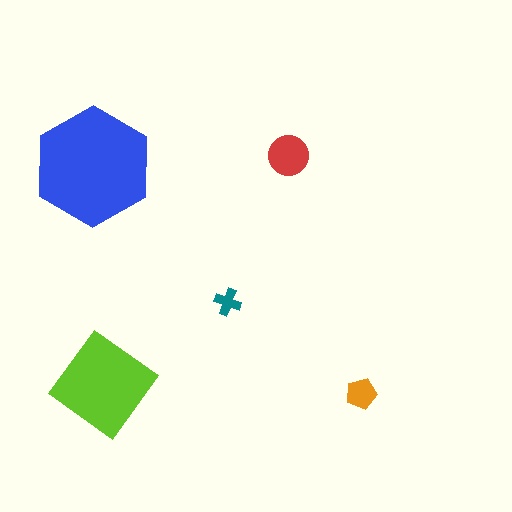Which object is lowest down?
The orange pentagon is bottommost.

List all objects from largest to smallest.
The blue hexagon, the lime diamond, the red circle, the orange pentagon, the teal cross.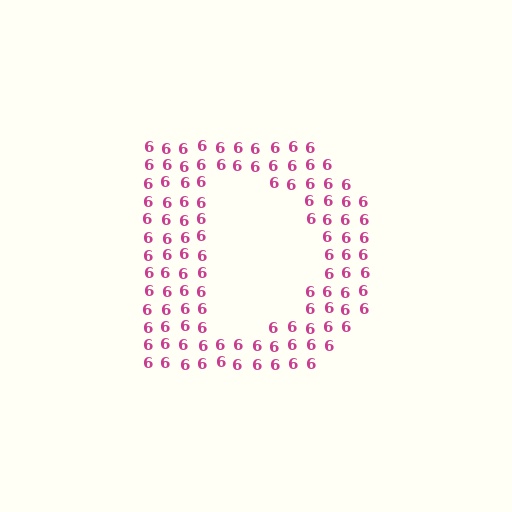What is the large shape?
The large shape is the letter D.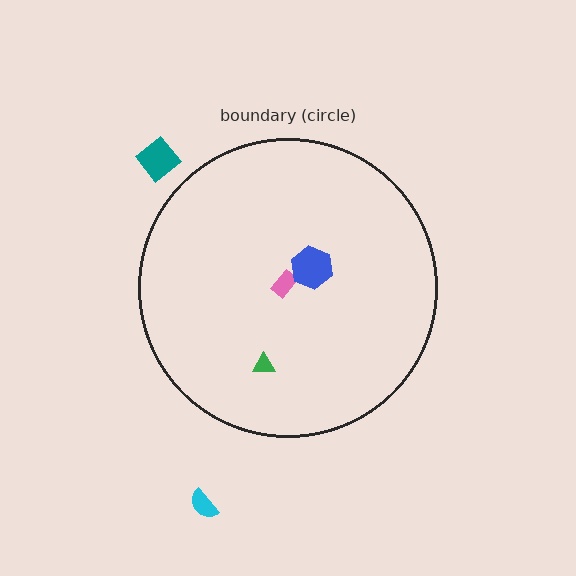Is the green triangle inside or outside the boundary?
Inside.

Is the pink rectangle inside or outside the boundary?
Inside.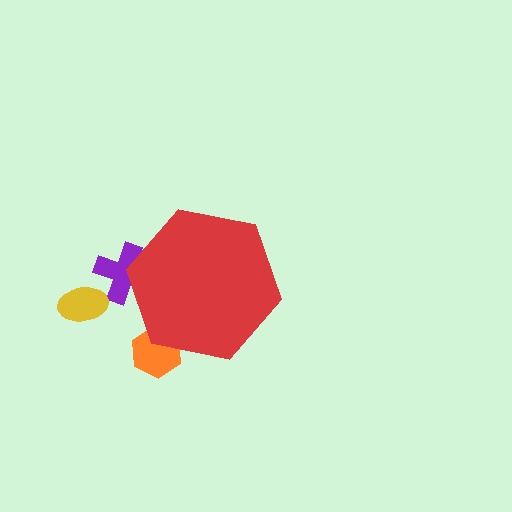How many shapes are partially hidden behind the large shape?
2 shapes are partially hidden.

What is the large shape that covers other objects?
A red hexagon.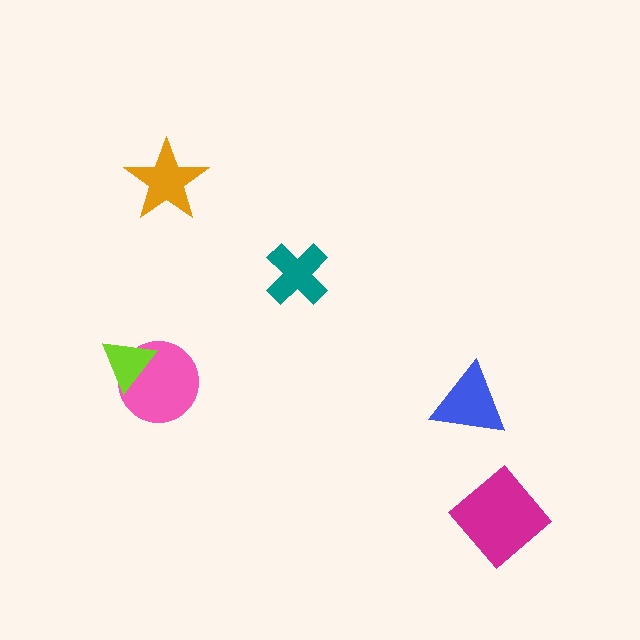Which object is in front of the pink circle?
The lime triangle is in front of the pink circle.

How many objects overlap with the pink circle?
1 object overlaps with the pink circle.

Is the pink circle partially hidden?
Yes, it is partially covered by another shape.